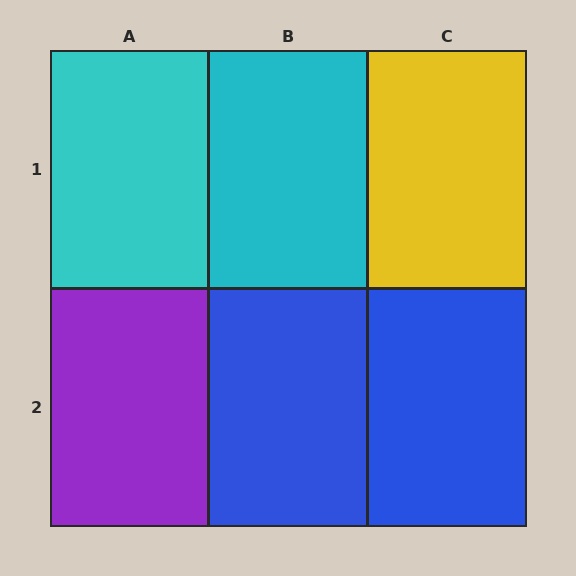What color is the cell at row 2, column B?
Blue.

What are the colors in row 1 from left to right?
Cyan, cyan, yellow.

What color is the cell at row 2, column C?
Blue.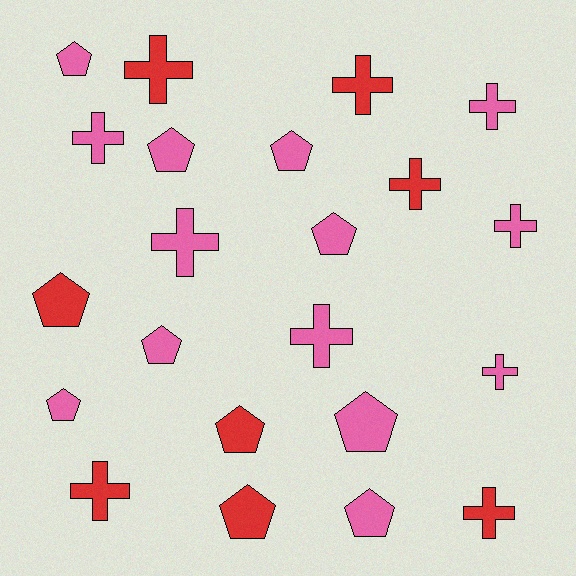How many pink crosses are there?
There are 6 pink crosses.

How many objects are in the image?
There are 22 objects.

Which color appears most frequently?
Pink, with 14 objects.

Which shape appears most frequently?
Pentagon, with 11 objects.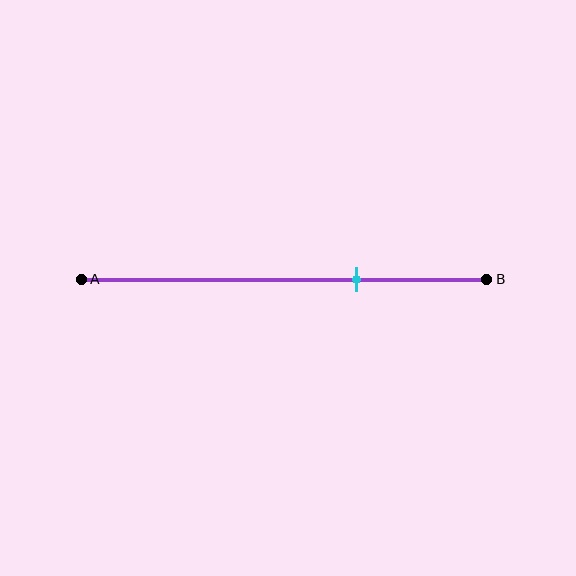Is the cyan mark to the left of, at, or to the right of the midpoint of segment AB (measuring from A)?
The cyan mark is to the right of the midpoint of segment AB.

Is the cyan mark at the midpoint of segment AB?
No, the mark is at about 70% from A, not at the 50% midpoint.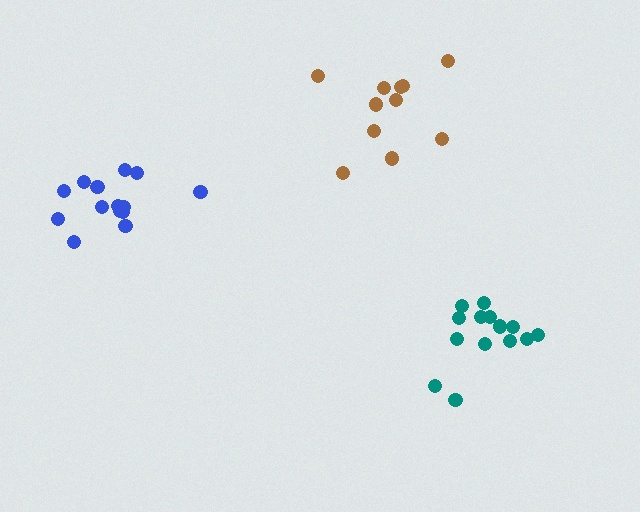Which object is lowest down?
The teal cluster is bottommost.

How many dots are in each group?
Group 1: 11 dots, Group 2: 14 dots, Group 3: 14 dots (39 total).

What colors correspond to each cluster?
The clusters are colored: brown, blue, teal.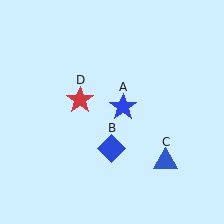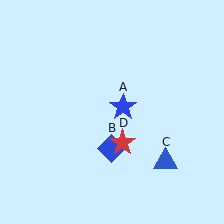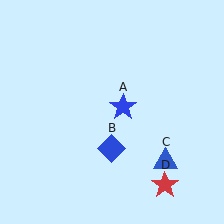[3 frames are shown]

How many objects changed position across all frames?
1 object changed position: red star (object D).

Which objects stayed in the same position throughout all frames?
Blue star (object A) and blue diamond (object B) and blue triangle (object C) remained stationary.